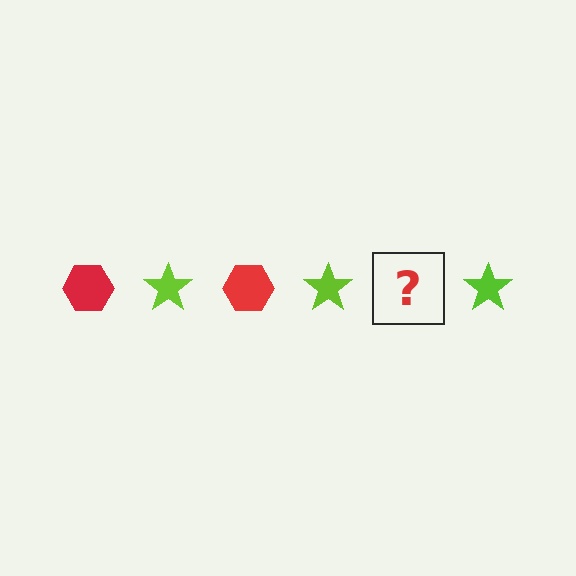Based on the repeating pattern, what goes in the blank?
The blank should be a red hexagon.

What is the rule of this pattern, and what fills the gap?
The rule is that the pattern alternates between red hexagon and lime star. The gap should be filled with a red hexagon.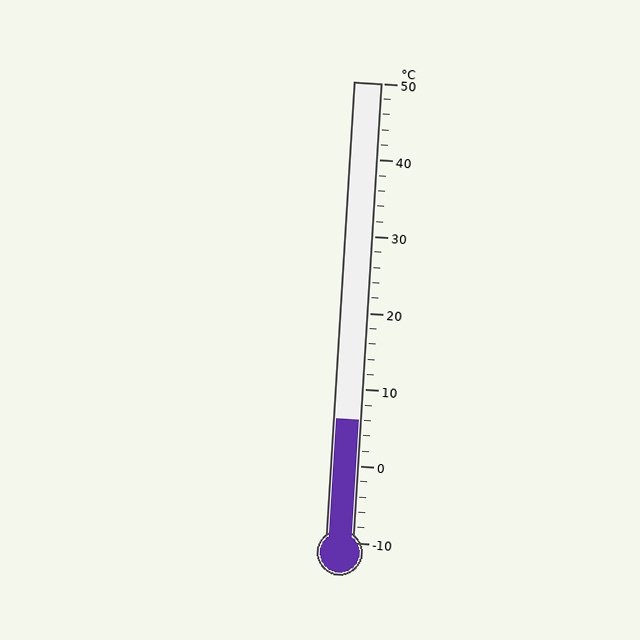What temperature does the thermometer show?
The thermometer shows approximately 6°C.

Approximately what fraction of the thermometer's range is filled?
The thermometer is filled to approximately 25% of its range.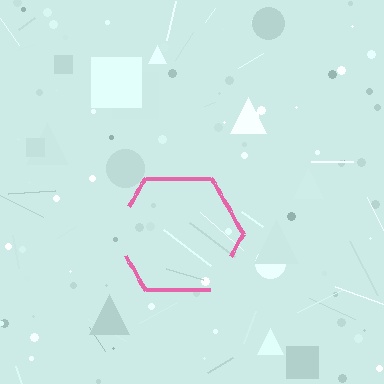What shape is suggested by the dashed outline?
The dashed outline suggests a hexagon.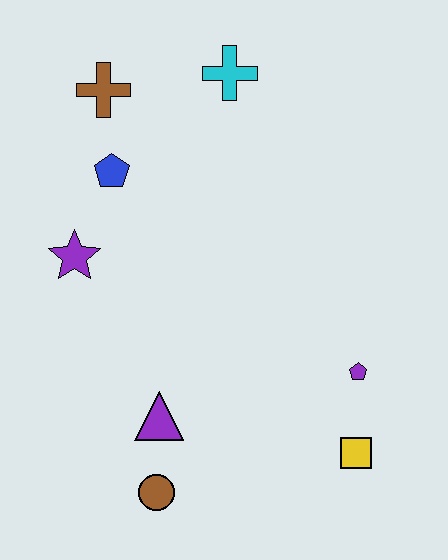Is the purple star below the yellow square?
No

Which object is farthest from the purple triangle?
The cyan cross is farthest from the purple triangle.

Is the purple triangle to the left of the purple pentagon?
Yes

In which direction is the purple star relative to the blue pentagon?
The purple star is below the blue pentagon.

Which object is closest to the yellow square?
The purple pentagon is closest to the yellow square.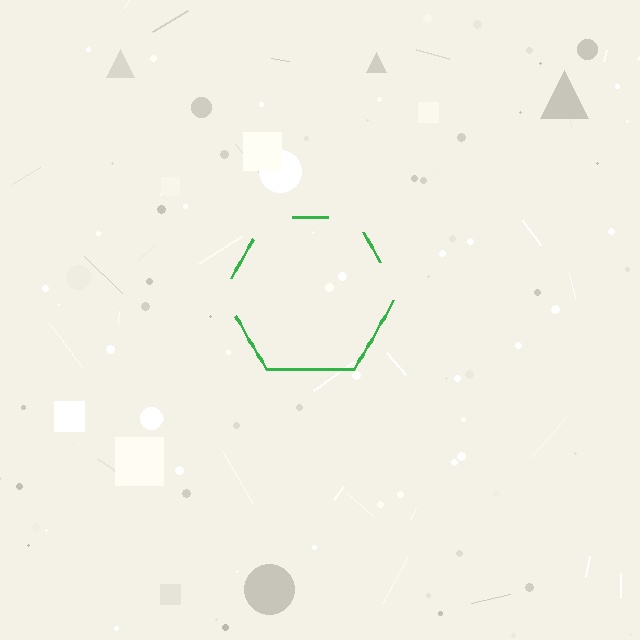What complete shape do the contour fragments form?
The contour fragments form a hexagon.